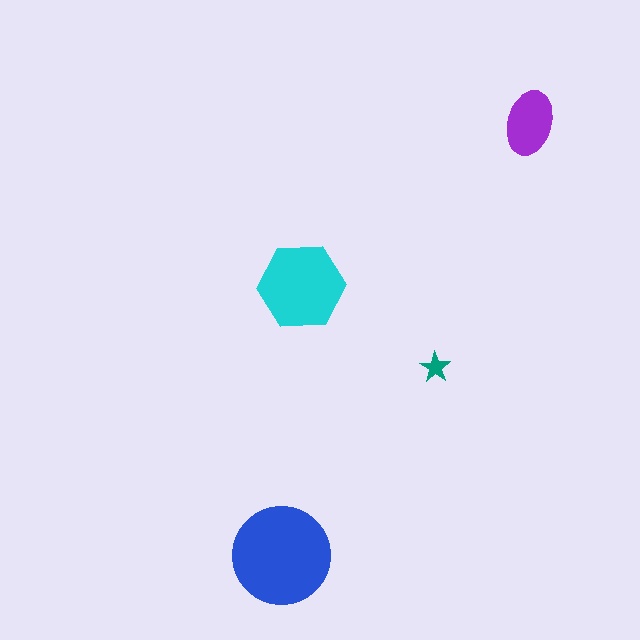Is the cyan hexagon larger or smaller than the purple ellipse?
Larger.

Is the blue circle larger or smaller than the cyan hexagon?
Larger.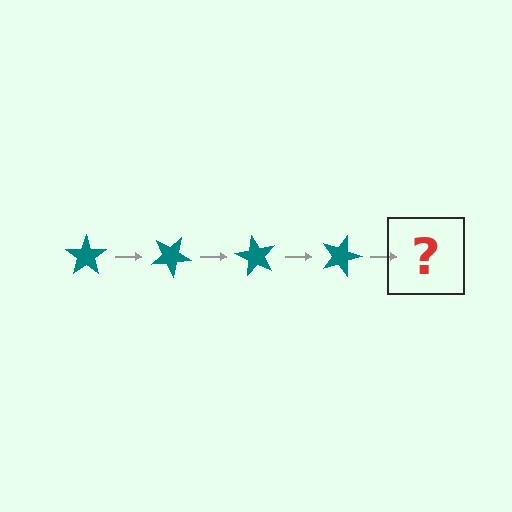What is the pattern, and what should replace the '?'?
The pattern is that the star rotates 30 degrees each step. The '?' should be a teal star rotated 120 degrees.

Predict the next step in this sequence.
The next step is a teal star rotated 120 degrees.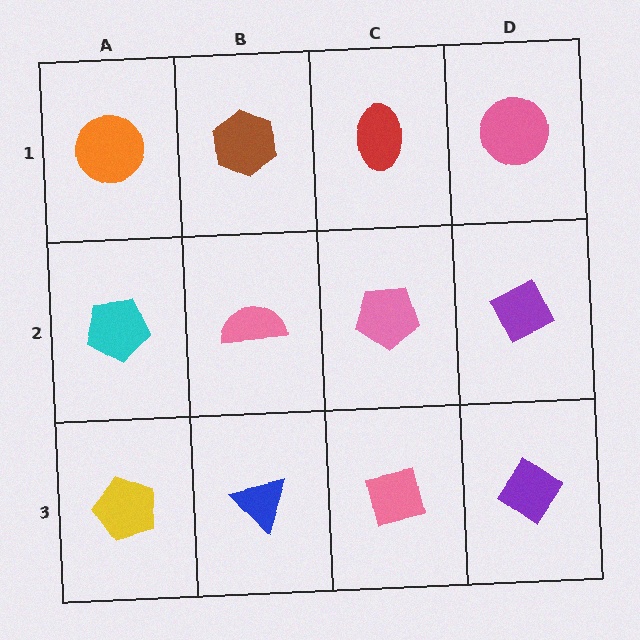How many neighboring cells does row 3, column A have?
2.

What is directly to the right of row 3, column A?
A blue triangle.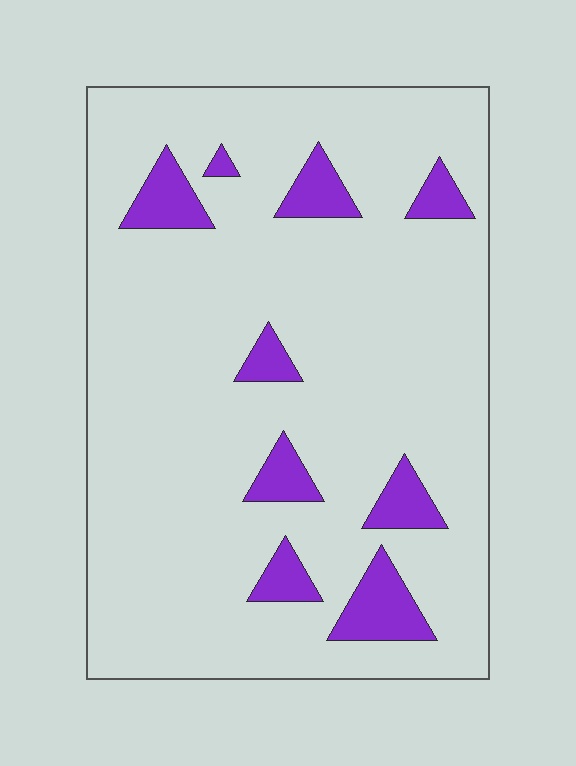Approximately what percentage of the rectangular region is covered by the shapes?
Approximately 10%.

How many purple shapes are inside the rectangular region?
9.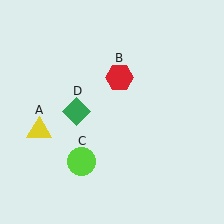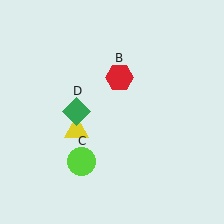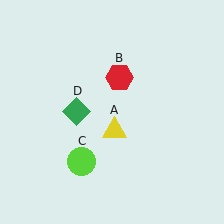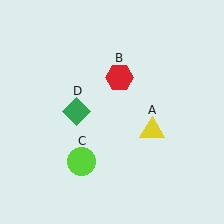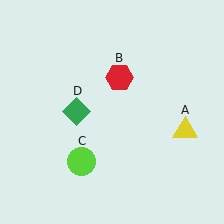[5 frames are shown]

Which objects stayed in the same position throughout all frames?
Red hexagon (object B) and lime circle (object C) and green diamond (object D) remained stationary.